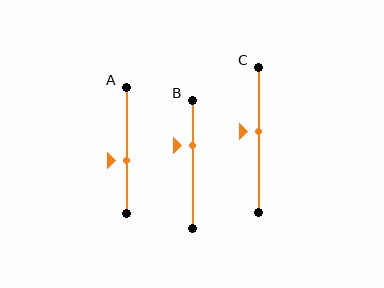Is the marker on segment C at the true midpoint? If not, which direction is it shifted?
No, the marker on segment C is shifted upward by about 6% of the segment length.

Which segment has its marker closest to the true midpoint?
Segment C has its marker closest to the true midpoint.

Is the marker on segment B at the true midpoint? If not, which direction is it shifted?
No, the marker on segment B is shifted upward by about 15% of the segment length.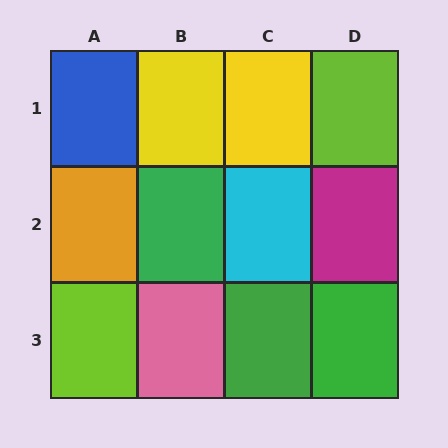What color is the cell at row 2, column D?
Magenta.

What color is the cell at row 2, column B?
Green.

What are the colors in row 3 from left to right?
Lime, pink, green, green.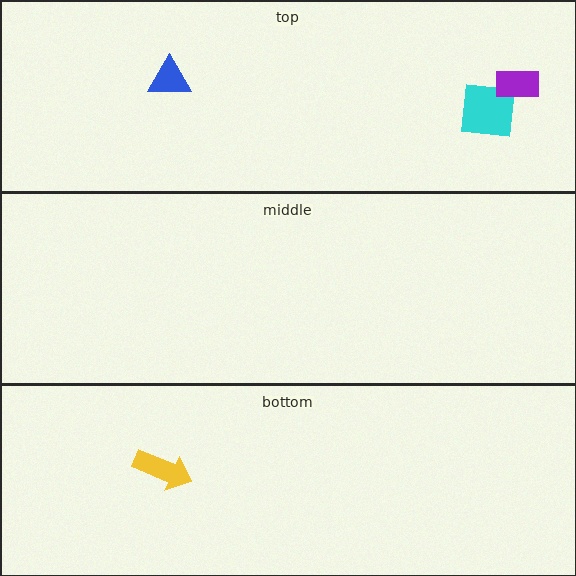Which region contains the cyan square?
The top region.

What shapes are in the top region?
The blue triangle, the cyan square, the purple rectangle.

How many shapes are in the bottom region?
1.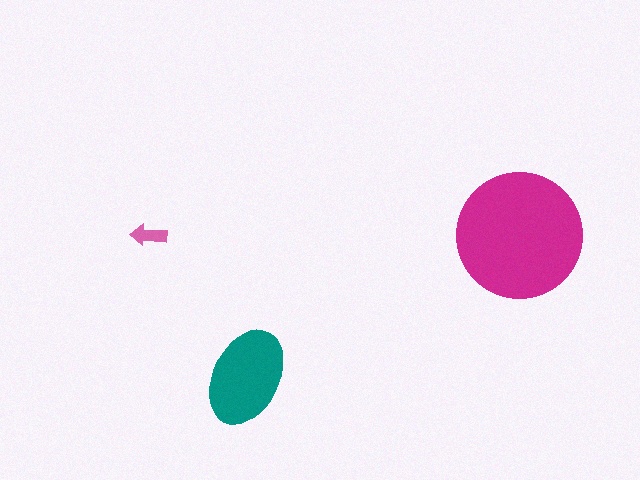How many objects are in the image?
There are 3 objects in the image.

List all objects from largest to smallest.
The magenta circle, the teal ellipse, the pink arrow.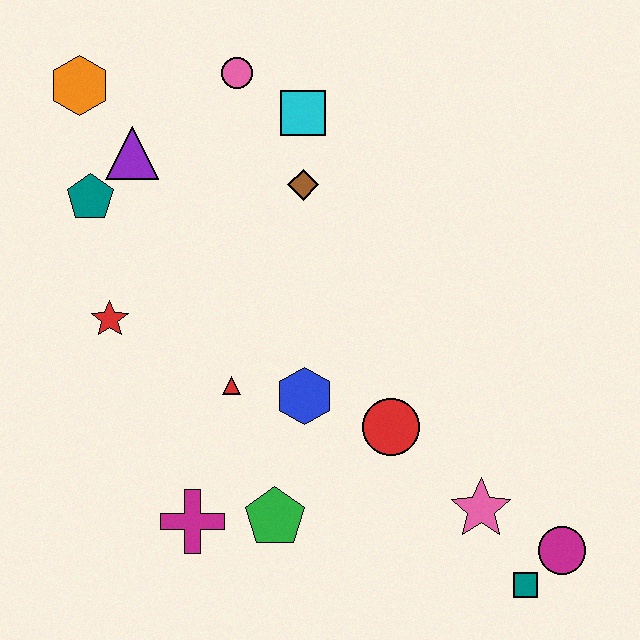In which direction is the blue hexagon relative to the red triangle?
The blue hexagon is to the right of the red triangle.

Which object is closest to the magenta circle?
The teal square is closest to the magenta circle.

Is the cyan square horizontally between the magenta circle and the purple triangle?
Yes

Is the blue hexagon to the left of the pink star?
Yes